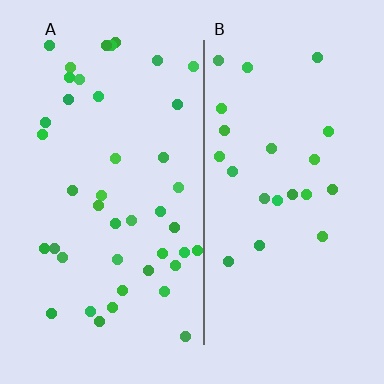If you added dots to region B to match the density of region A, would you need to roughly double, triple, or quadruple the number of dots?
Approximately double.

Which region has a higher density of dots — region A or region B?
A (the left).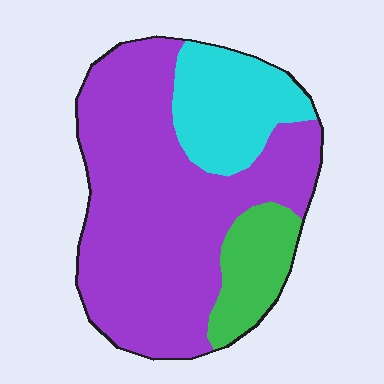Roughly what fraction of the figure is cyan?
Cyan covers around 20% of the figure.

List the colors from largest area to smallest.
From largest to smallest: purple, cyan, green.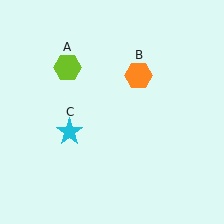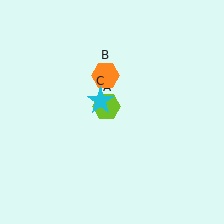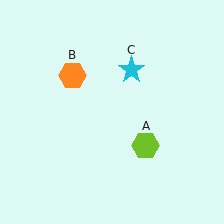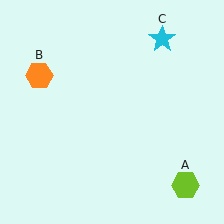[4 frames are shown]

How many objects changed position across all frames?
3 objects changed position: lime hexagon (object A), orange hexagon (object B), cyan star (object C).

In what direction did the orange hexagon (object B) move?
The orange hexagon (object B) moved left.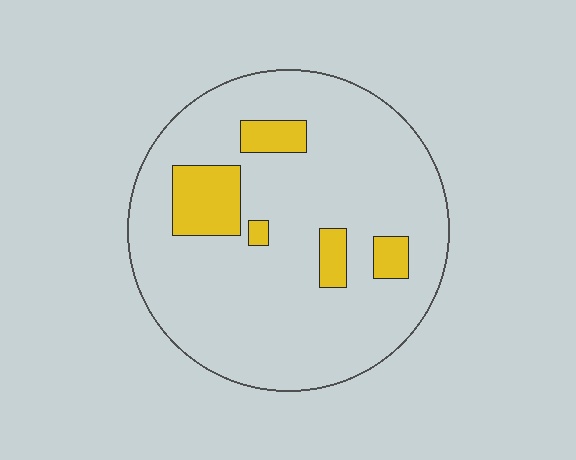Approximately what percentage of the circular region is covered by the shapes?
Approximately 15%.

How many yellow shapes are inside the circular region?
5.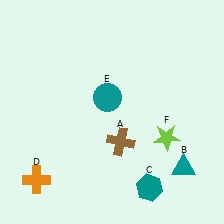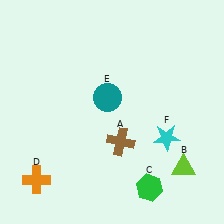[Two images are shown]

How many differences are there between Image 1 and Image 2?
There are 3 differences between the two images.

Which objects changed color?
B changed from teal to lime. C changed from teal to green. F changed from lime to cyan.